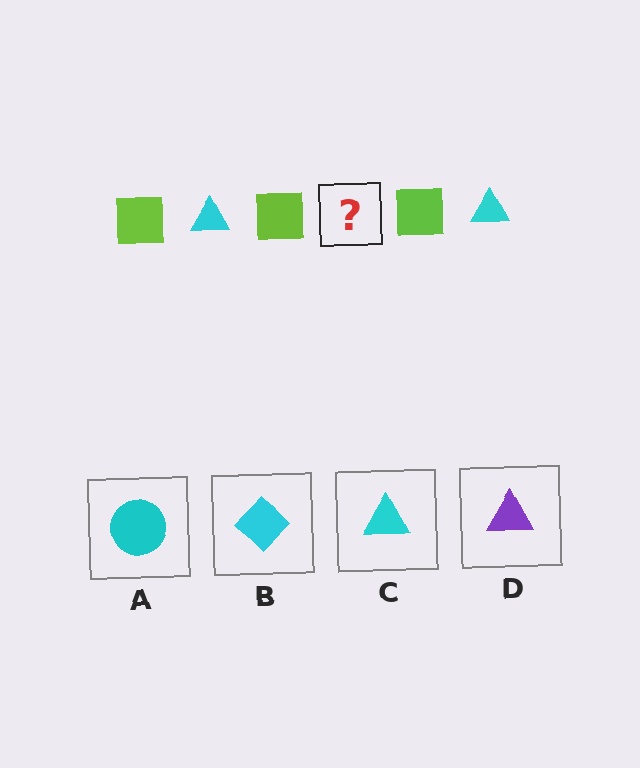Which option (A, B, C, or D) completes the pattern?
C.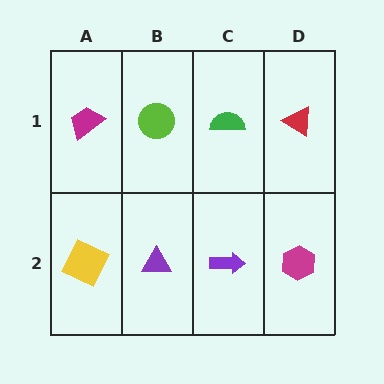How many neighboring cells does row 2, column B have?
3.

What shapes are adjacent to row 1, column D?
A magenta hexagon (row 2, column D), a green semicircle (row 1, column C).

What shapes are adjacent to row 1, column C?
A purple arrow (row 2, column C), a lime circle (row 1, column B), a red triangle (row 1, column D).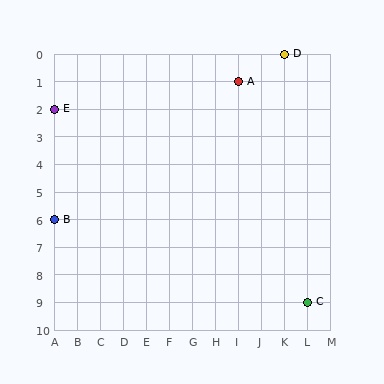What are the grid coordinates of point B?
Point B is at grid coordinates (A, 6).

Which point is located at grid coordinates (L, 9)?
Point C is at (L, 9).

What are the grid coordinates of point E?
Point E is at grid coordinates (A, 2).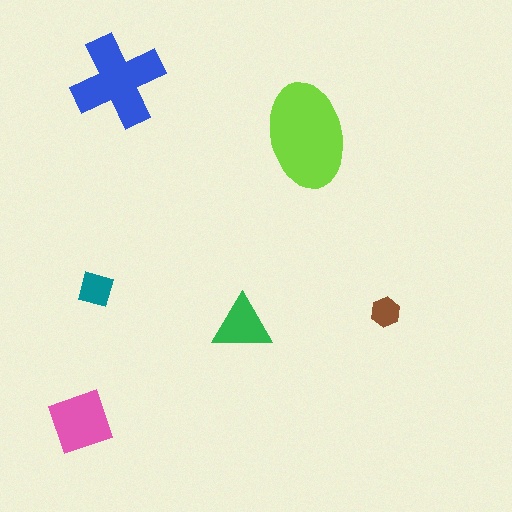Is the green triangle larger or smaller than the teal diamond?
Larger.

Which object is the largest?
The lime ellipse.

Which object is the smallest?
The brown hexagon.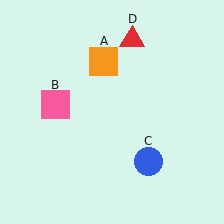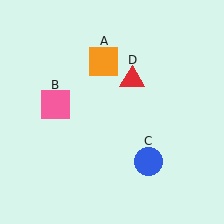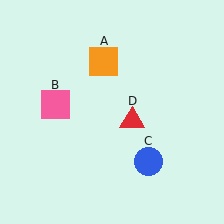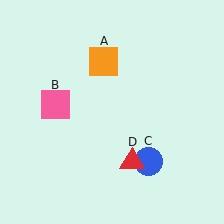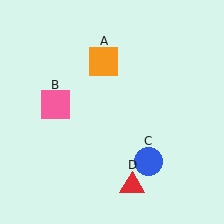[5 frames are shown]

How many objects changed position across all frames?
1 object changed position: red triangle (object D).